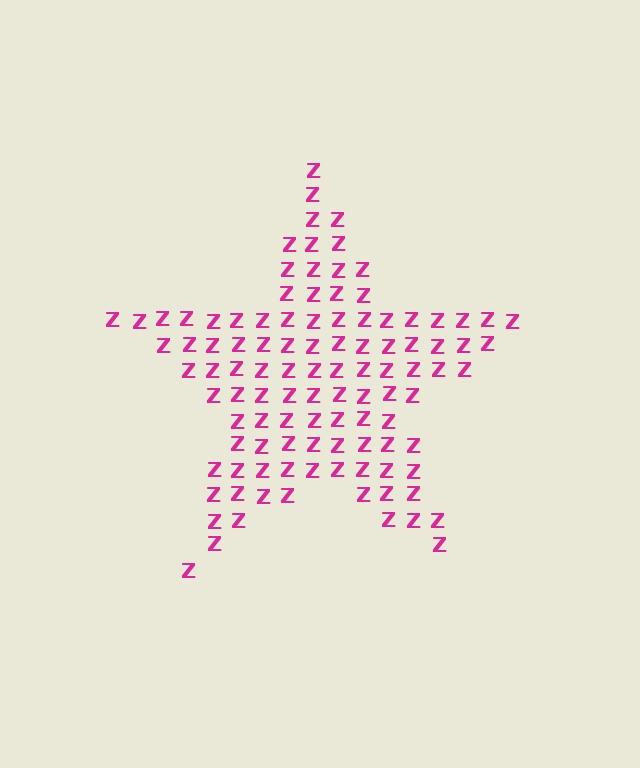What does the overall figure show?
The overall figure shows a star.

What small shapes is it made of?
It is made of small letter Z's.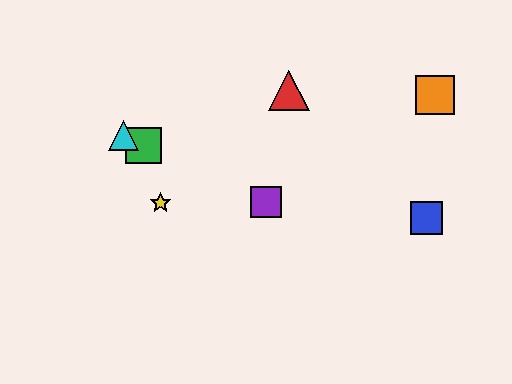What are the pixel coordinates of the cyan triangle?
The cyan triangle is at (124, 136).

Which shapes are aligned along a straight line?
The green square, the purple square, the cyan triangle are aligned along a straight line.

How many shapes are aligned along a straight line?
3 shapes (the green square, the purple square, the cyan triangle) are aligned along a straight line.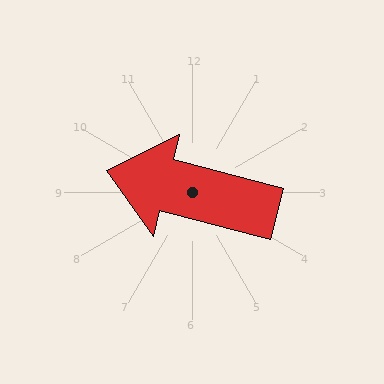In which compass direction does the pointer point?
West.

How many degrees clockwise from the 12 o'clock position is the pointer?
Approximately 284 degrees.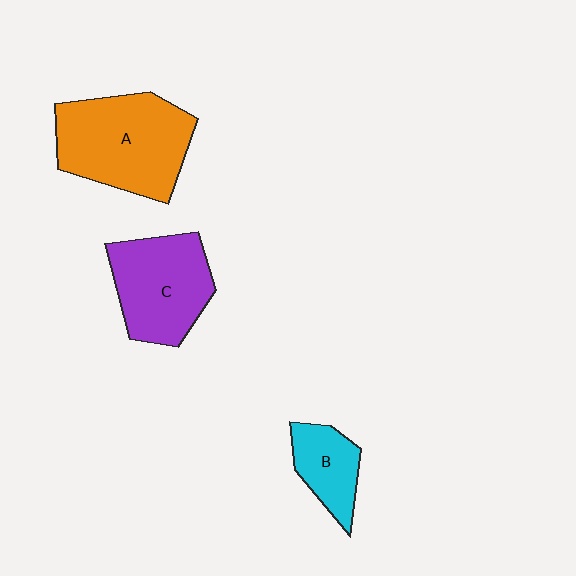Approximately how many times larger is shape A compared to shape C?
Approximately 1.2 times.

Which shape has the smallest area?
Shape B (cyan).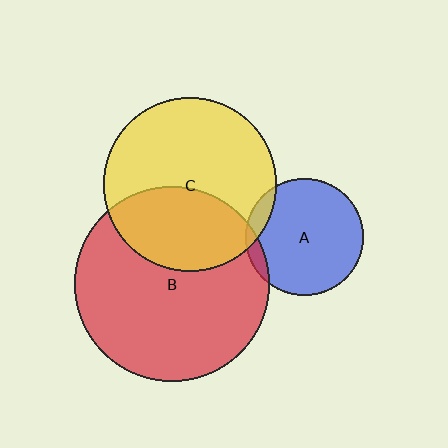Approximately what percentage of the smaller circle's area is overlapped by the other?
Approximately 10%.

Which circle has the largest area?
Circle B (red).